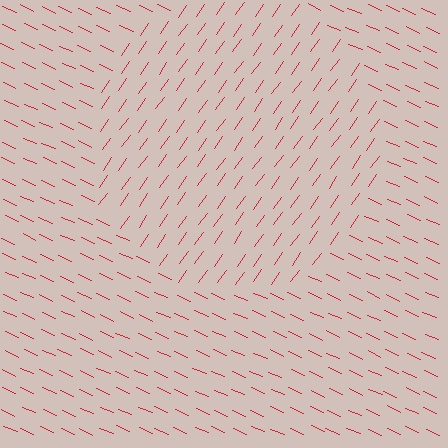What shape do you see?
I see a circle.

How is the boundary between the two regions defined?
The boundary is defined purely by a change in line orientation (approximately 79 degrees difference). All lines are the same color and thickness.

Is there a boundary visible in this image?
Yes, there is a texture boundary formed by a change in line orientation.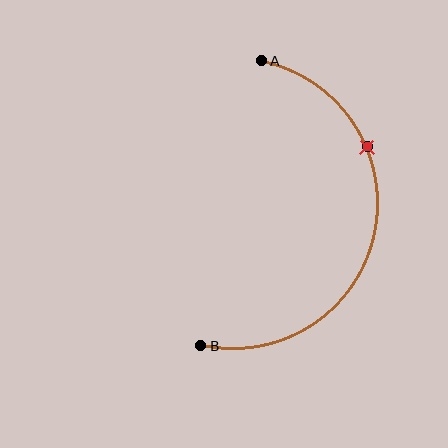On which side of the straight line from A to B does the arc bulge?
The arc bulges to the right of the straight line connecting A and B.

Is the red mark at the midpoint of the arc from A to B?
No. The red mark lies on the arc but is closer to endpoint A. The arc midpoint would be at the point on the curve equidistant along the arc from both A and B.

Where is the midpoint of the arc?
The arc midpoint is the point on the curve farthest from the straight line joining A and B. It sits to the right of that line.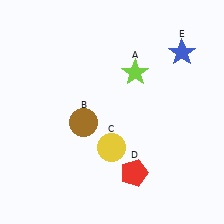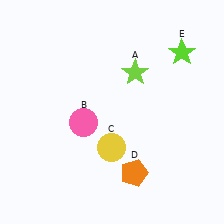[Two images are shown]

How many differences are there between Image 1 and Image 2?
There are 3 differences between the two images.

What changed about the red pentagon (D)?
In Image 1, D is red. In Image 2, it changed to orange.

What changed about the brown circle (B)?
In Image 1, B is brown. In Image 2, it changed to pink.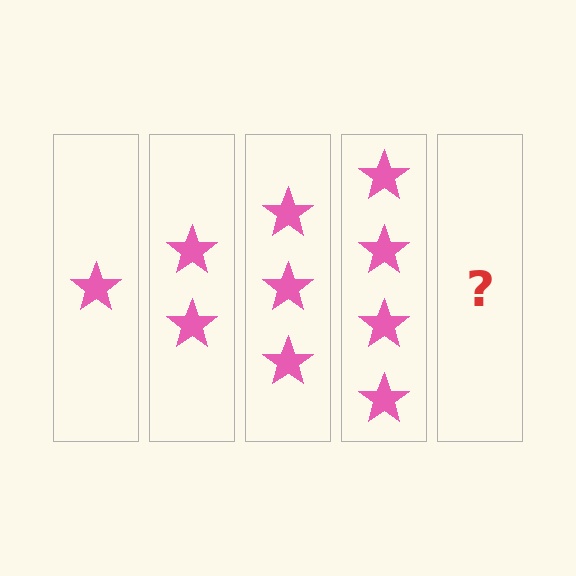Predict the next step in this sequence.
The next step is 5 stars.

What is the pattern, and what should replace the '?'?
The pattern is that each step adds one more star. The '?' should be 5 stars.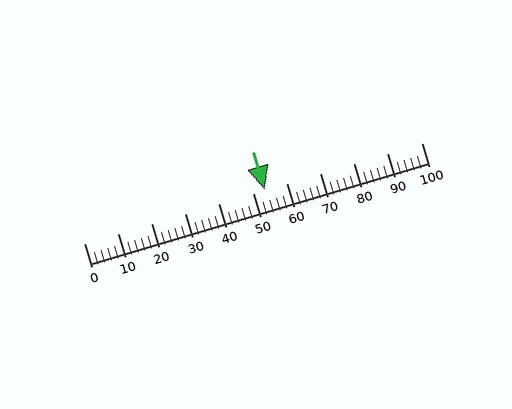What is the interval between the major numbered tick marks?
The major tick marks are spaced 10 units apart.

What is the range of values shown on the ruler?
The ruler shows values from 0 to 100.